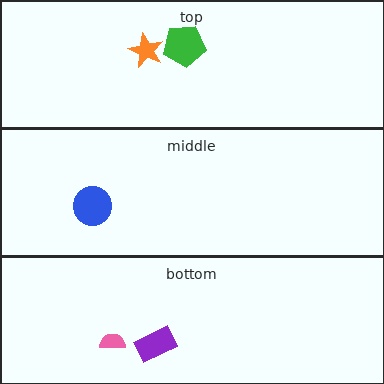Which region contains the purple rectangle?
The bottom region.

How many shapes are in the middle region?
1.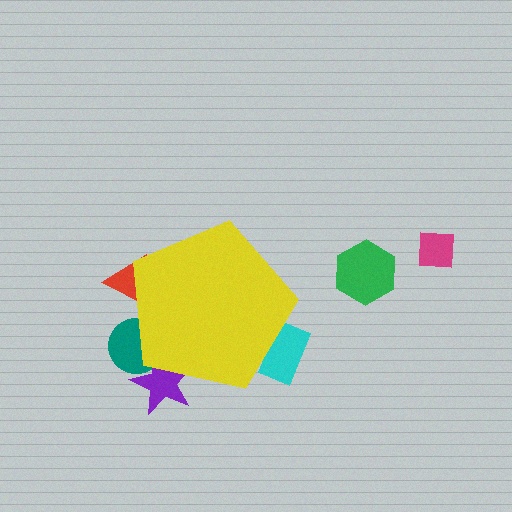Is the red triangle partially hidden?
Yes, the red triangle is partially hidden behind the yellow pentagon.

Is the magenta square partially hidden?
No, the magenta square is fully visible.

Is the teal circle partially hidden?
Yes, the teal circle is partially hidden behind the yellow pentagon.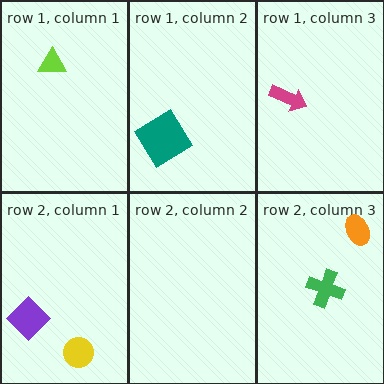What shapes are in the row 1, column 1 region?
The lime triangle.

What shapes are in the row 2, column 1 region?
The purple diamond, the yellow circle.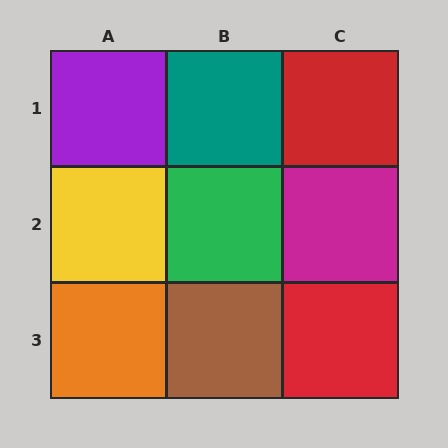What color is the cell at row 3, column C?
Red.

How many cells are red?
2 cells are red.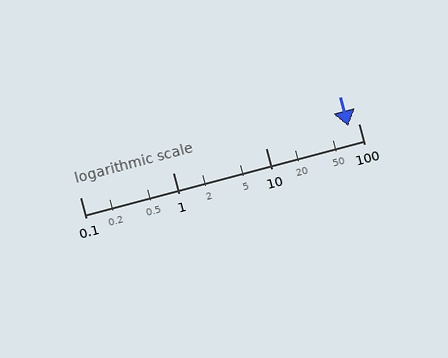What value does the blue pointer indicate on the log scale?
The pointer indicates approximately 77.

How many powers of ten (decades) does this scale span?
The scale spans 3 decades, from 0.1 to 100.